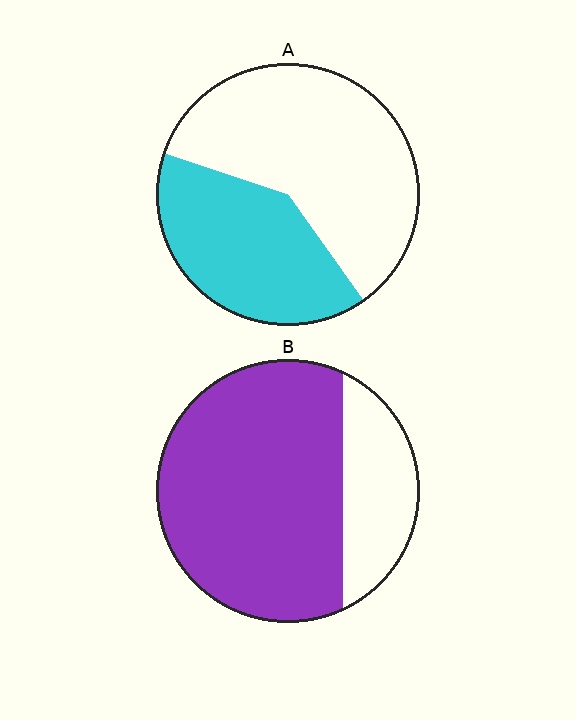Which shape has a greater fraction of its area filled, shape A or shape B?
Shape B.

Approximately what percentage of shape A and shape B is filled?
A is approximately 40% and B is approximately 75%.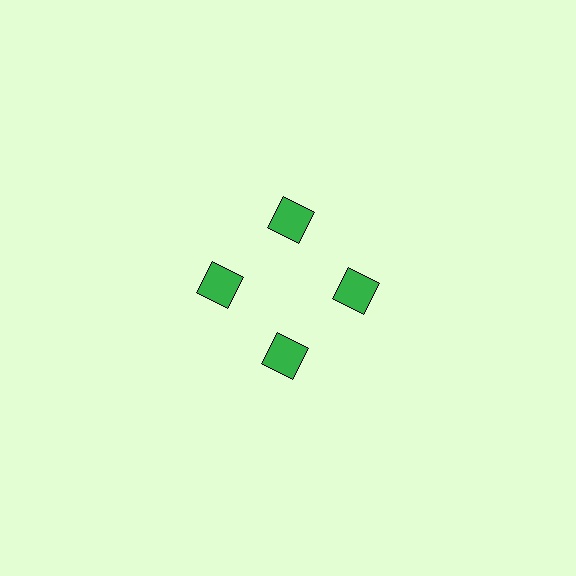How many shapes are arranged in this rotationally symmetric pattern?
There are 4 shapes, arranged in 4 groups of 1.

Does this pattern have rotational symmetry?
Yes, this pattern has 4-fold rotational symmetry. It looks the same after rotating 90 degrees around the center.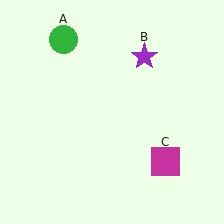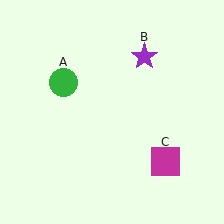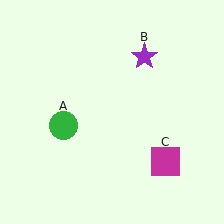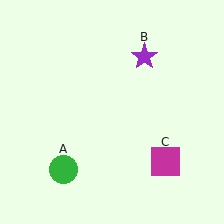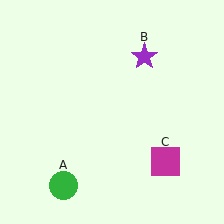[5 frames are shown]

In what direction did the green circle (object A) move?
The green circle (object A) moved down.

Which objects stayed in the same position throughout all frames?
Purple star (object B) and magenta square (object C) remained stationary.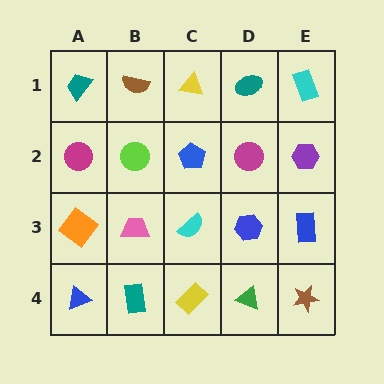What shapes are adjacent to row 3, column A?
A magenta circle (row 2, column A), a blue triangle (row 4, column A), a pink trapezoid (row 3, column B).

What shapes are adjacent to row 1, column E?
A purple hexagon (row 2, column E), a teal ellipse (row 1, column D).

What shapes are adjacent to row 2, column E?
A cyan rectangle (row 1, column E), a blue rectangle (row 3, column E), a magenta circle (row 2, column D).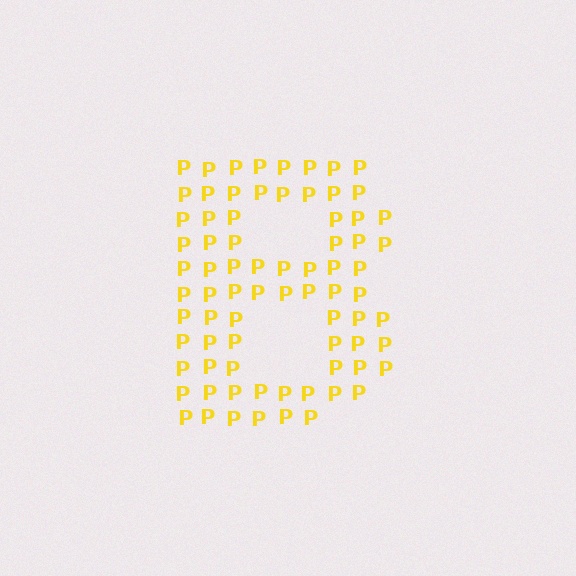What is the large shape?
The large shape is the letter B.